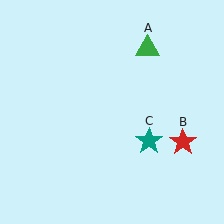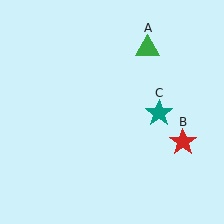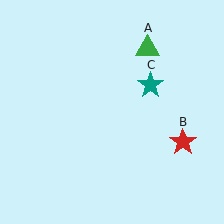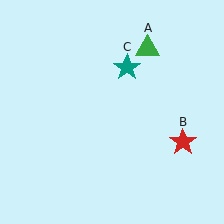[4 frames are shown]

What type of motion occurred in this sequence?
The teal star (object C) rotated counterclockwise around the center of the scene.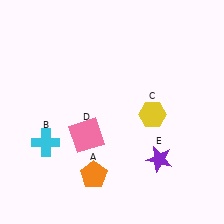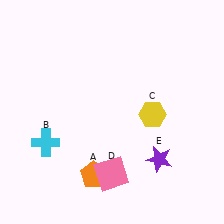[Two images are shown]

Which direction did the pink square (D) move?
The pink square (D) moved down.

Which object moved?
The pink square (D) moved down.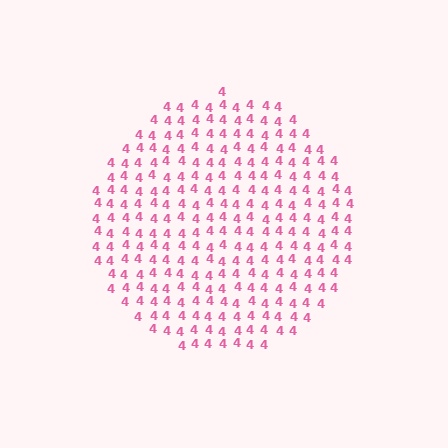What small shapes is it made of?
It is made of small digit 4's.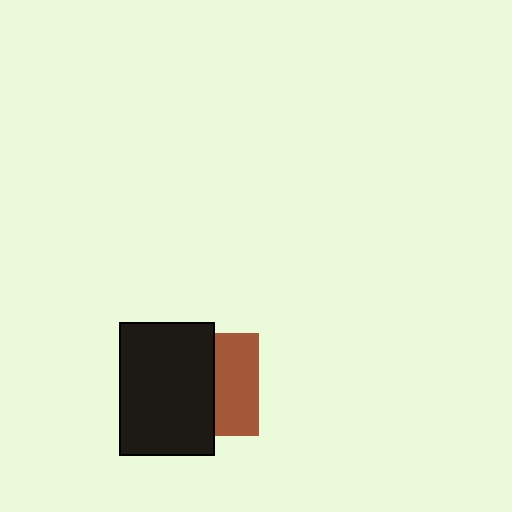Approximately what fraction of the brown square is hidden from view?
Roughly 58% of the brown square is hidden behind the black rectangle.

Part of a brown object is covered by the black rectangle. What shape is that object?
It is a square.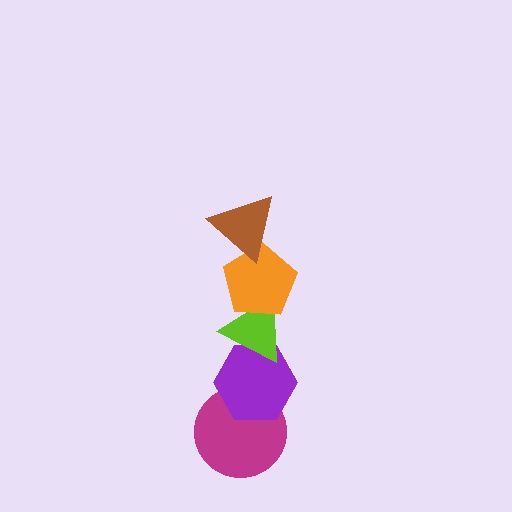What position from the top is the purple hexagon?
The purple hexagon is 4th from the top.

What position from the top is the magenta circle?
The magenta circle is 5th from the top.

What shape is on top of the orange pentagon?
The brown triangle is on top of the orange pentagon.